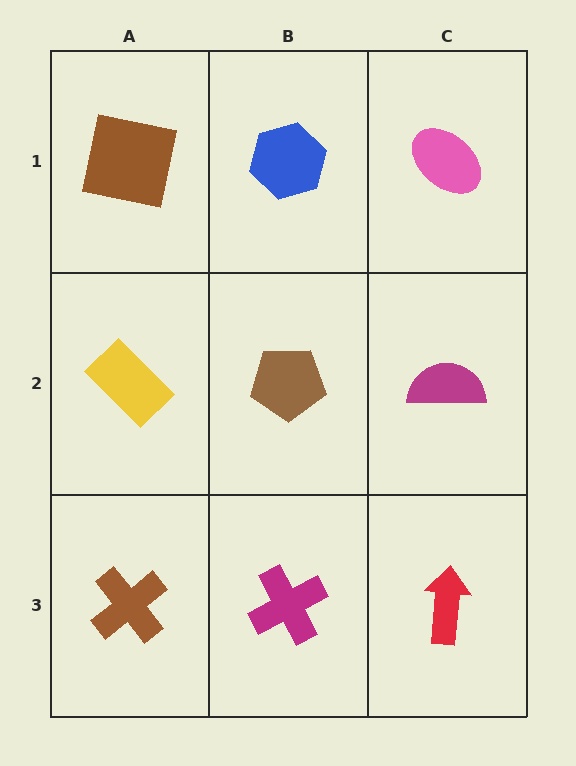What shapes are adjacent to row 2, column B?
A blue hexagon (row 1, column B), a magenta cross (row 3, column B), a yellow rectangle (row 2, column A), a magenta semicircle (row 2, column C).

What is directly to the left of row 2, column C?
A brown pentagon.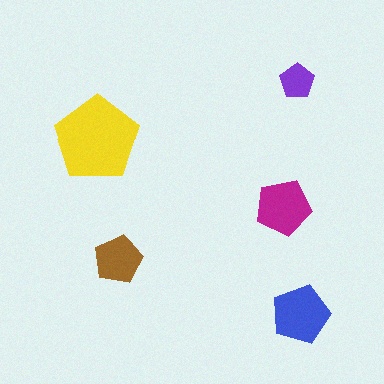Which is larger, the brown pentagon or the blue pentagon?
The blue one.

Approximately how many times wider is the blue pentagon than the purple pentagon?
About 1.5 times wider.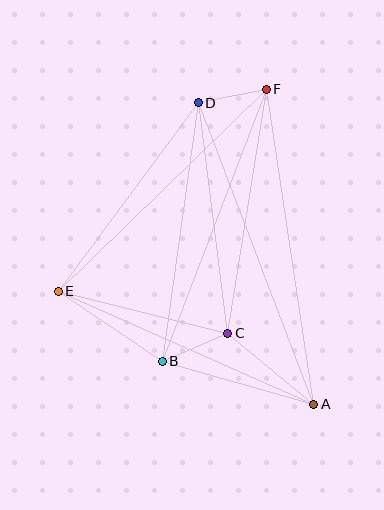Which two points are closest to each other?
Points D and F are closest to each other.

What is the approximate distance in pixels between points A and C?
The distance between A and C is approximately 111 pixels.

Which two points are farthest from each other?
Points A and D are farthest from each other.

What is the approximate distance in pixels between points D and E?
The distance between D and E is approximately 235 pixels.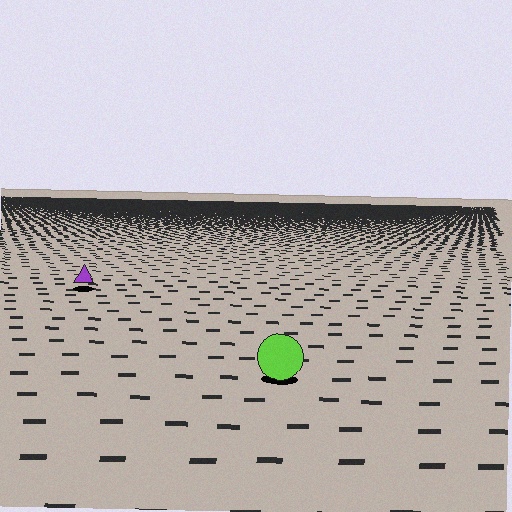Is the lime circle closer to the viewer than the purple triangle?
Yes. The lime circle is closer — you can tell from the texture gradient: the ground texture is coarser near it.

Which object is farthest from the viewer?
The purple triangle is farthest from the viewer. It appears smaller and the ground texture around it is denser.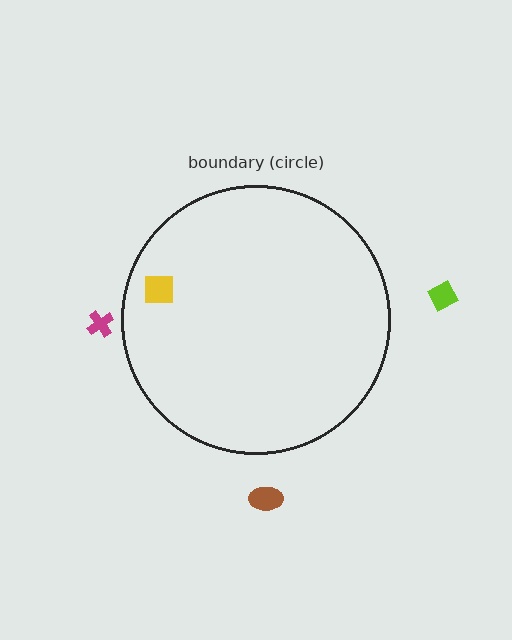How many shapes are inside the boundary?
1 inside, 3 outside.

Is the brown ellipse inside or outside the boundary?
Outside.